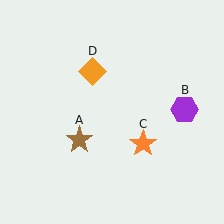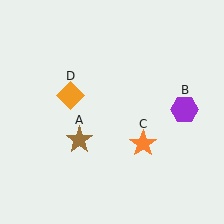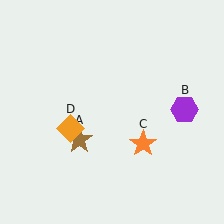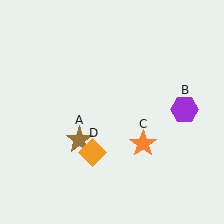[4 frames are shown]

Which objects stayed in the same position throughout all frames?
Brown star (object A) and purple hexagon (object B) and orange star (object C) remained stationary.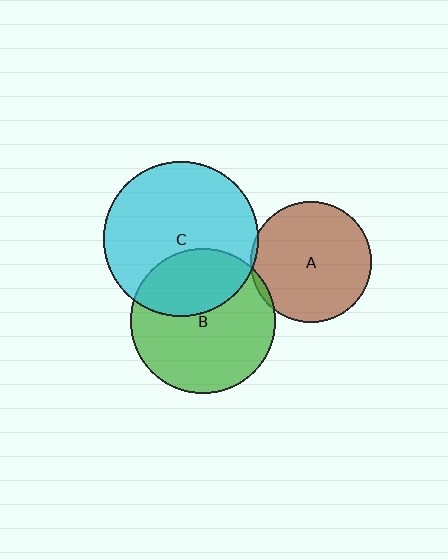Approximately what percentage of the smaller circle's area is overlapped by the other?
Approximately 5%.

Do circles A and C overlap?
Yes.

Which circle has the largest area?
Circle C (cyan).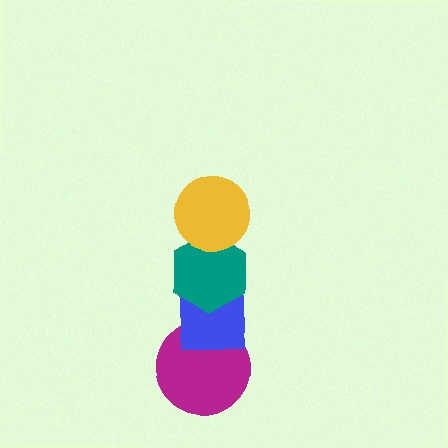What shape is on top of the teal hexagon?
The yellow circle is on top of the teal hexagon.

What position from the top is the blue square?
The blue square is 3rd from the top.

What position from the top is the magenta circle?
The magenta circle is 4th from the top.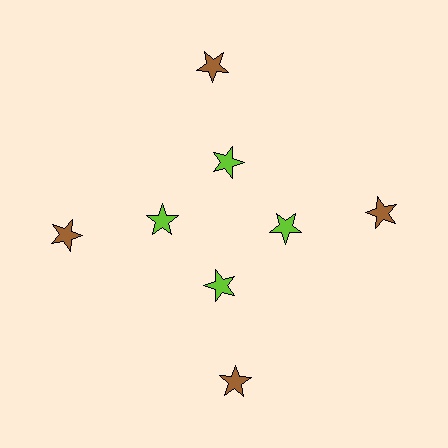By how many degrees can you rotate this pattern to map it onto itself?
The pattern maps onto itself every 90 degrees of rotation.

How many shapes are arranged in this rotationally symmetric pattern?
There are 8 shapes, arranged in 4 groups of 2.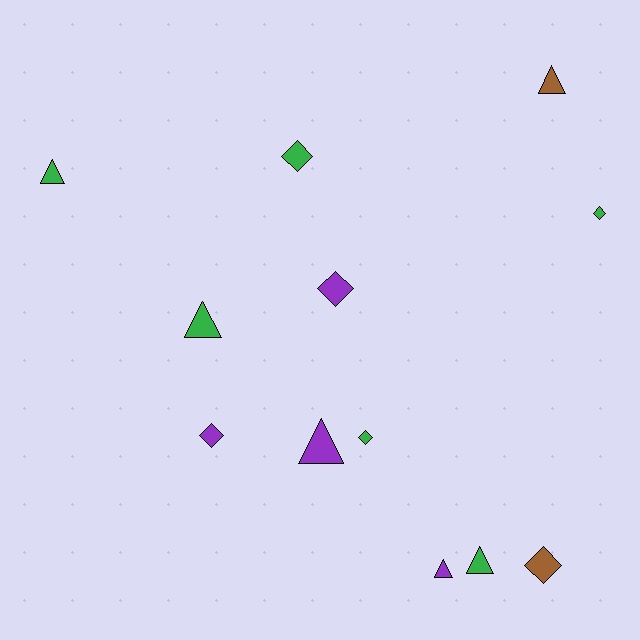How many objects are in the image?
There are 12 objects.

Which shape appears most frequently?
Triangle, with 6 objects.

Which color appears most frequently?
Green, with 6 objects.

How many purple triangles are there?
There are 2 purple triangles.